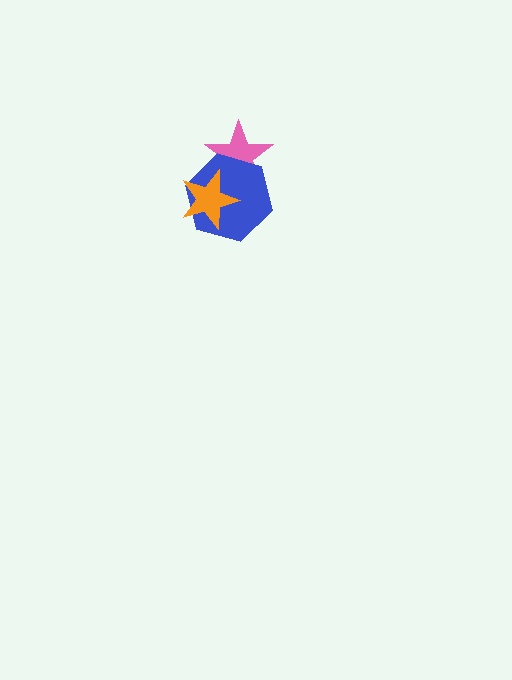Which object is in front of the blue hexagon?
The orange star is in front of the blue hexagon.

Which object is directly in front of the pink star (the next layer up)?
The blue hexagon is directly in front of the pink star.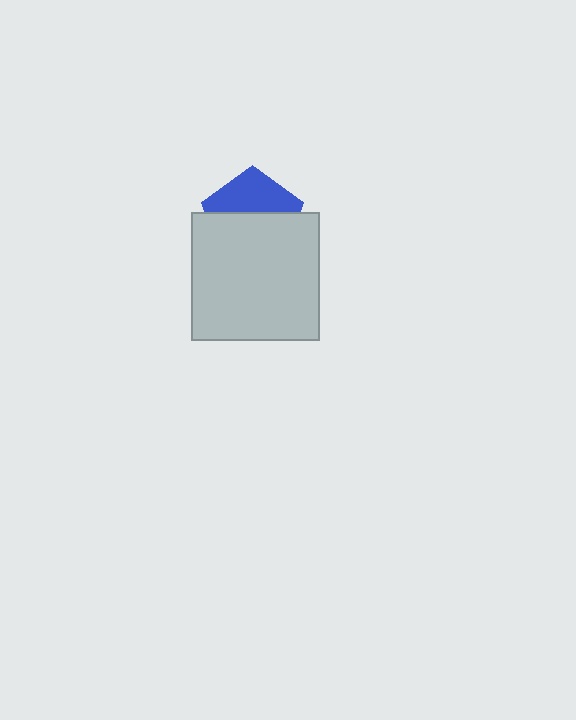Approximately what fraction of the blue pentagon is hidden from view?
Roughly 60% of the blue pentagon is hidden behind the light gray square.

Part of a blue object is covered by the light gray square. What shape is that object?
It is a pentagon.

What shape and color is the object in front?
The object in front is a light gray square.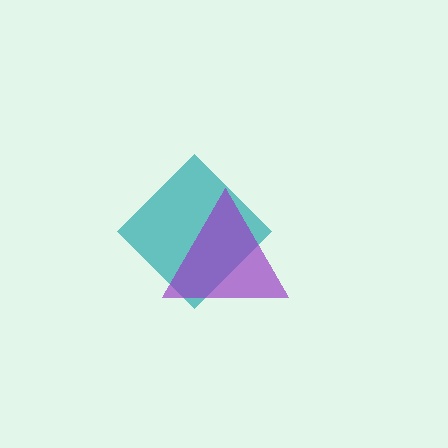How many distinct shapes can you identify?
There are 2 distinct shapes: a teal diamond, a purple triangle.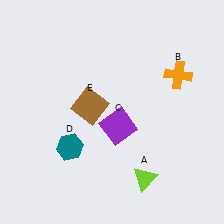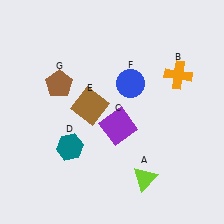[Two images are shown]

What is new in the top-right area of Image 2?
A blue circle (F) was added in the top-right area of Image 2.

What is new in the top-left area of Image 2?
A brown pentagon (G) was added in the top-left area of Image 2.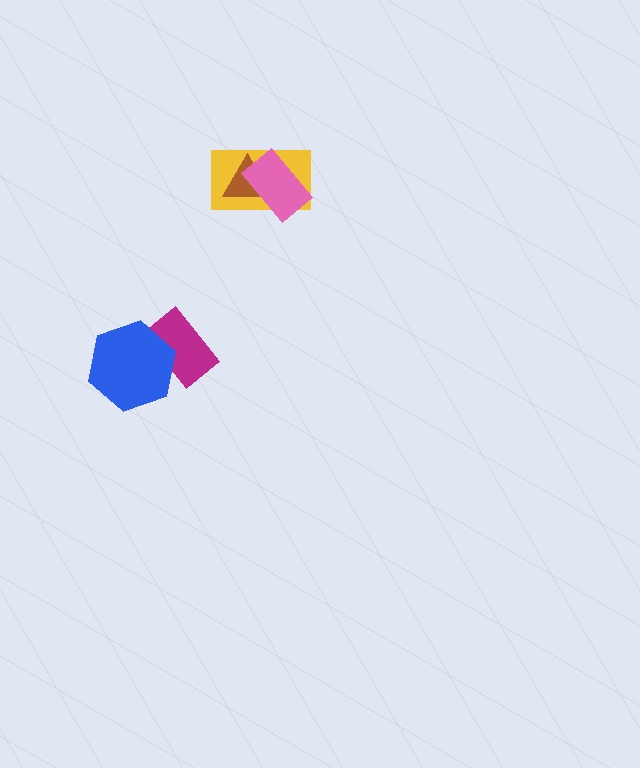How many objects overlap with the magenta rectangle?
1 object overlaps with the magenta rectangle.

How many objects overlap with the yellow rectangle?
2 objects overlap with the yellow rectangle.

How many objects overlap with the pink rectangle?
2 objects overlap with the pink rectangle.